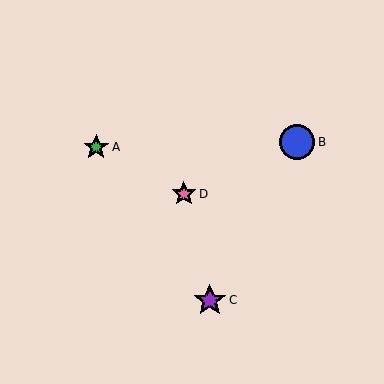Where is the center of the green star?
The center of the green star is at (96, 147).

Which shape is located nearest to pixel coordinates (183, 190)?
The pink star (labeled D) at (184, 194) is nearest to that location.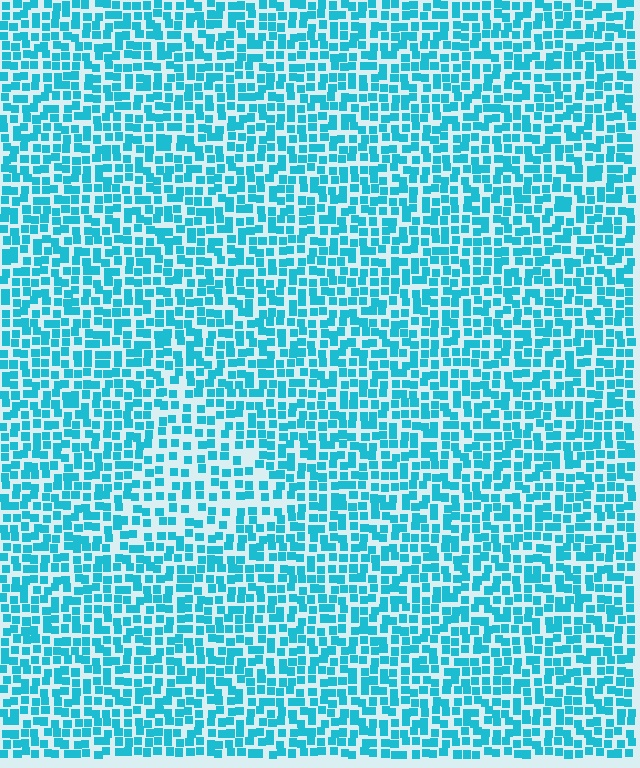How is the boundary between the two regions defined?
The boundary is defined by a change in element density (approximately 1.6x ratio). All elements are the same color, size, and shape.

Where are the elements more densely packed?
The elements are more densely packed outside the triangle boundary.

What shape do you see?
I see a triangle.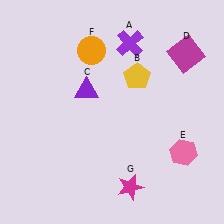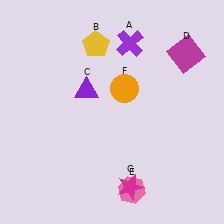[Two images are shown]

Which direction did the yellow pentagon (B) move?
The yellow pentagon (B) moved left.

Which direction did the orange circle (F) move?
The orange circle (F) moved down.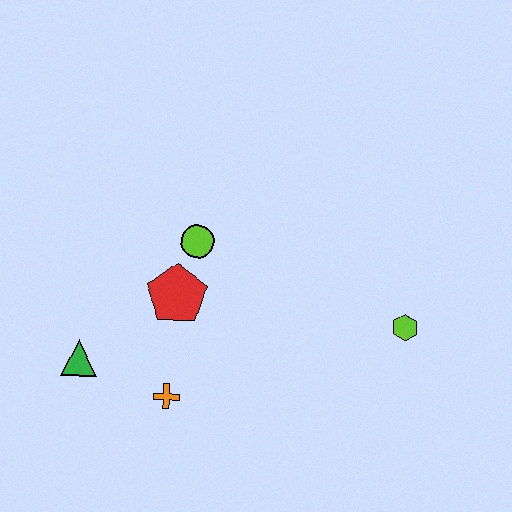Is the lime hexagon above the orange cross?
Yes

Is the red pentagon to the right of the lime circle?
No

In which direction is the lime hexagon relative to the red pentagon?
The lime hexagon is to the right of the red pentagon.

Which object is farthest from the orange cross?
The lime hexagon is farthest from the orange cross.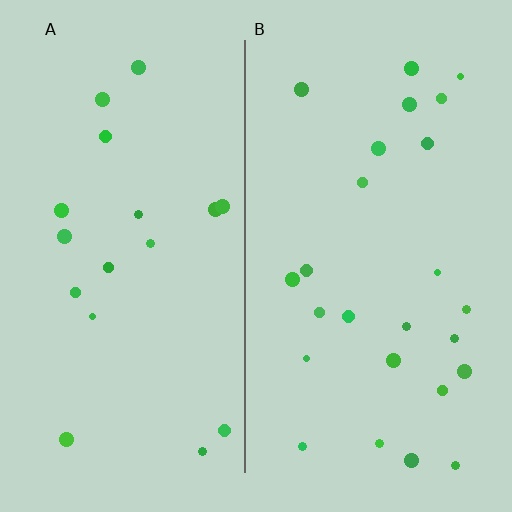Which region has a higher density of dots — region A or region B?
B (the right).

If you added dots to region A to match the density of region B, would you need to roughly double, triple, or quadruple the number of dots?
Approximately double.